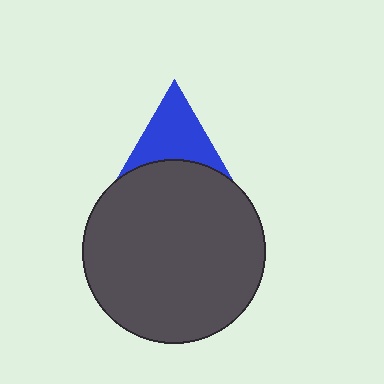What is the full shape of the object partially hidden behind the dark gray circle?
The partially hidden object is a blue triangle.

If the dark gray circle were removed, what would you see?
You would see the complete blue triangle.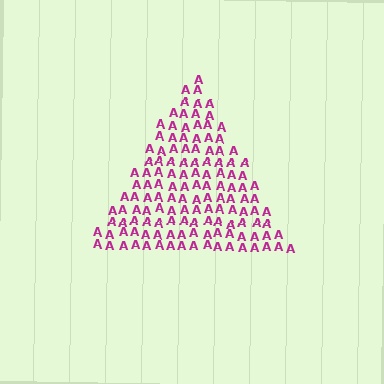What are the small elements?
The small elements are letter A's.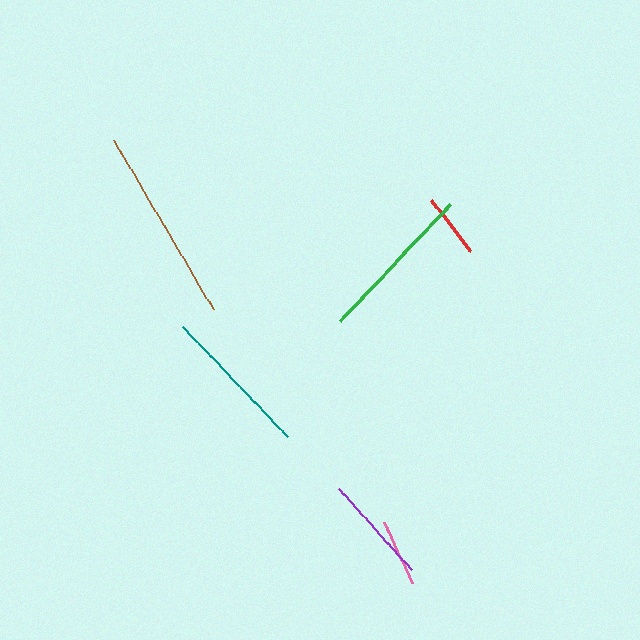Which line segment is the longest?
The brown line is the longest at approximately 198 pixels.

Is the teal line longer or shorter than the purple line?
The teal line is longer than the purple line.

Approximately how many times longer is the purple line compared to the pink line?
The purple line is approximately 1.6 times the length of the pink line.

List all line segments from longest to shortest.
From longest to shortest: brown, green, teal, purple, pink, red.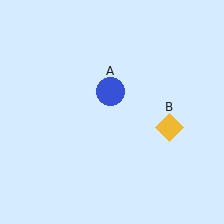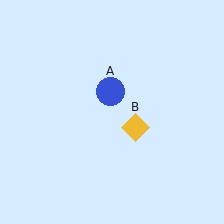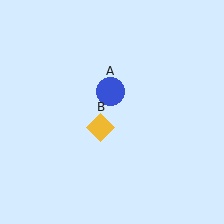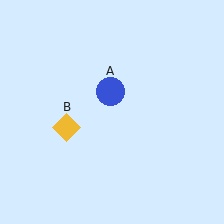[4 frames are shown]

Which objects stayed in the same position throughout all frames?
Blue circle (object A) remained stationary.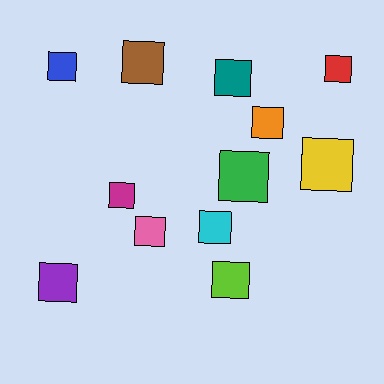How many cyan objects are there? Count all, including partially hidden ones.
There is 1 cyan object.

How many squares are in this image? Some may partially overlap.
There are 12 squares.